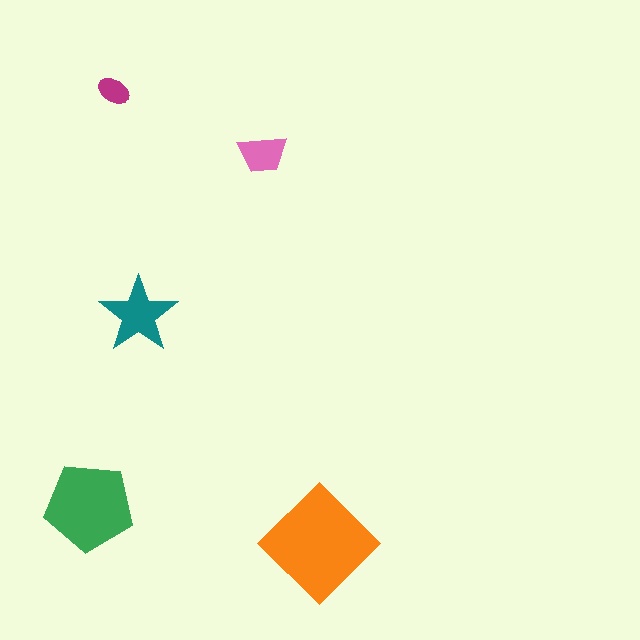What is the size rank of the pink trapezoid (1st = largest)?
4th.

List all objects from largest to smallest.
The orange diamond, the green pentagon, the teal star, the pink trapezoid, the magenta ellipse.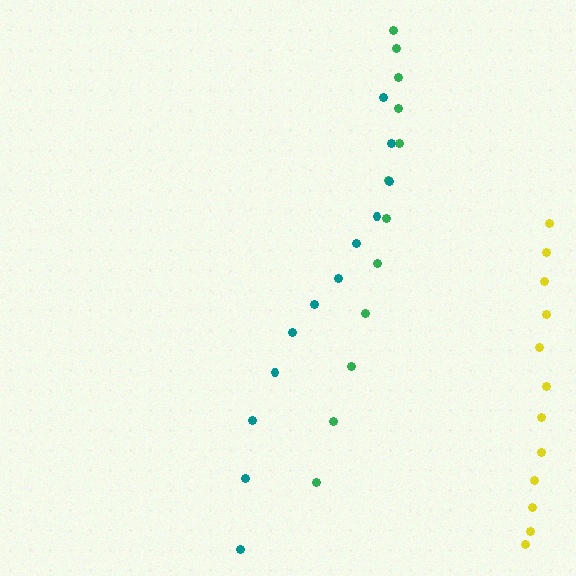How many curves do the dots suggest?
There are 3 distinct paths.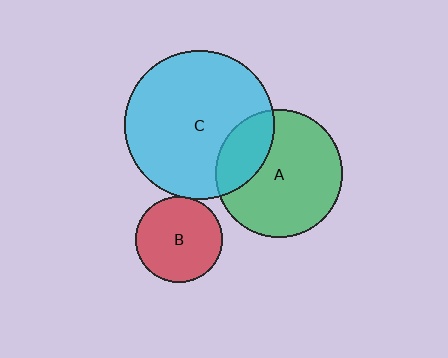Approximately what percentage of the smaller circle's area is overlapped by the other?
Approximately 5%.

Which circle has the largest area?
Circle C (cyan).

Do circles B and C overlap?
Yes.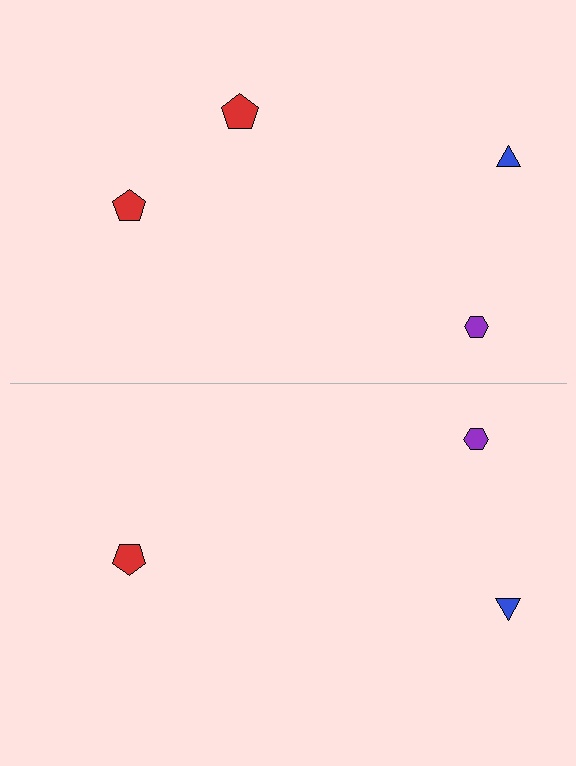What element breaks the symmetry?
A red pentagon is missing from the bottom side.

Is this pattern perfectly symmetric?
No, the pattern is not perfectly symmetric. A red pentagon is missing from the bottom side.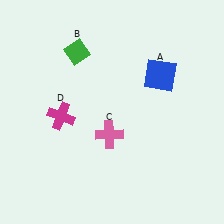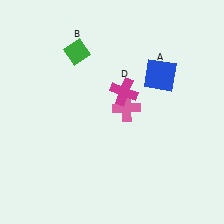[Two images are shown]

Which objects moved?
The objects that moved are: the pink cross (C), the magenta cross (D).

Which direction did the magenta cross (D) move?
The magenta cross (D) moved right.